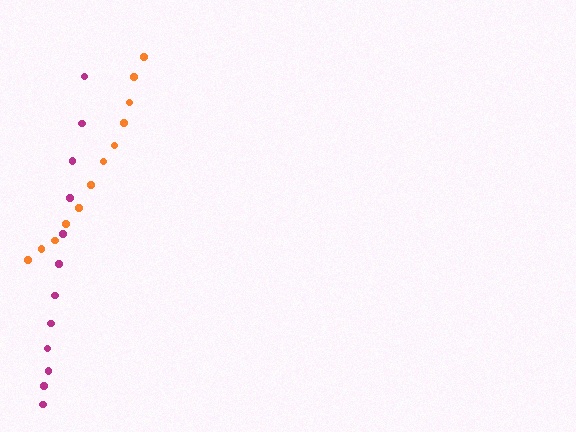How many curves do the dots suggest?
There are 2 distinct paths.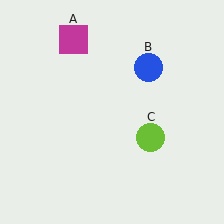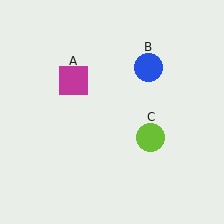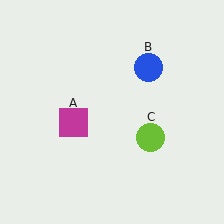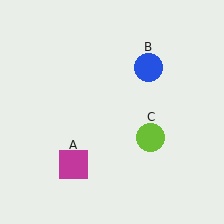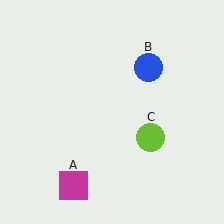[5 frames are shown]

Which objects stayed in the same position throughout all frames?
Blue circle (object B) and lime circle (object C) remained stationary.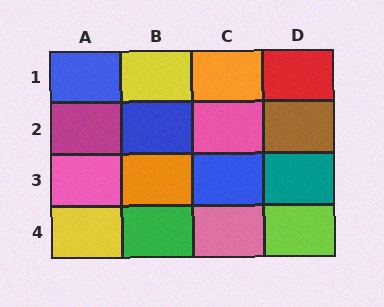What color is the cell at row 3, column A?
Pink.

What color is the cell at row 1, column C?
Orange.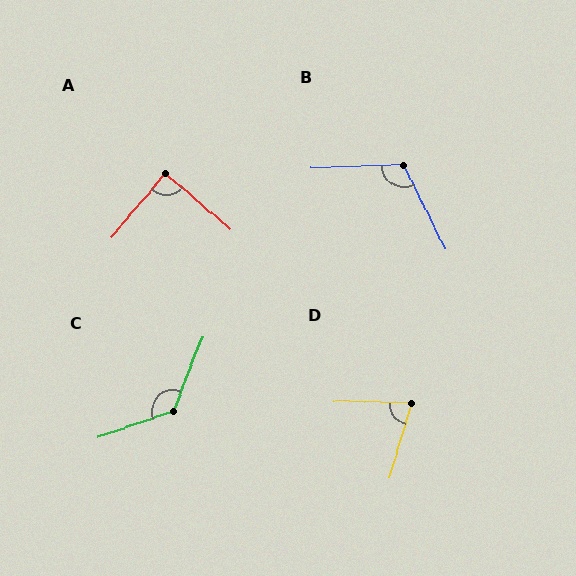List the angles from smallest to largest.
D (75°), A (89°), B (115°), C (130°).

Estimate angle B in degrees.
Approximately 115 degrees.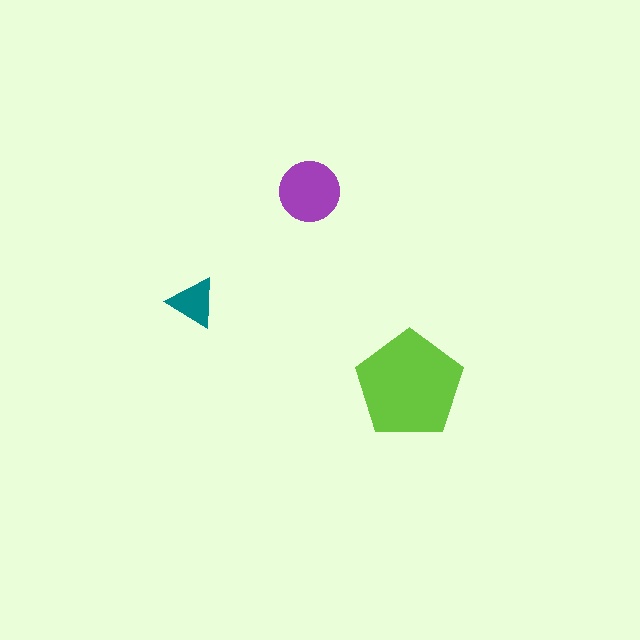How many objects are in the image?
There are 3 objects in the image.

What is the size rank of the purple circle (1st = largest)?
2nd.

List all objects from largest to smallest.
The lime pentagon, the purple circle, the teal triangle.